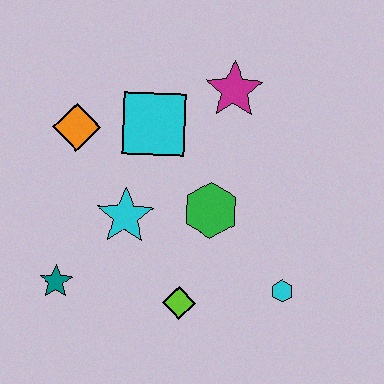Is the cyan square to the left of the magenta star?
Yes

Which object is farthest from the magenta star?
The teal star is farthest from the magenta star.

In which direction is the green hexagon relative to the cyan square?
The green hexagon is below the cyan square.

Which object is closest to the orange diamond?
The cyan square is closest to the orange diamond.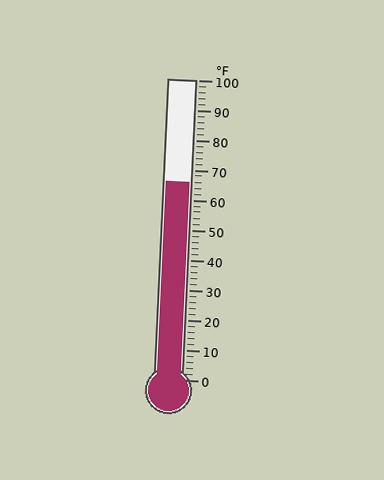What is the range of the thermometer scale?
The thermometer scale ranges from 0°F to 100°F.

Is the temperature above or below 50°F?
The temperature is above 50°F.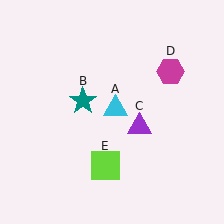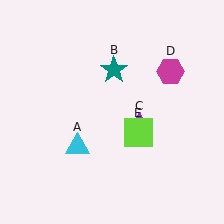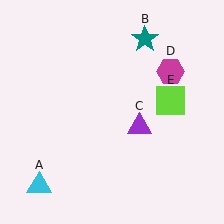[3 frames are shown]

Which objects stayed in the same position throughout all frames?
Purple triangle (object C) and magenta hexagon (object D) remained stationary.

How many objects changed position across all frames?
3 objects changed position: cyan triangle (object A), teal star (object B), lime square (object E).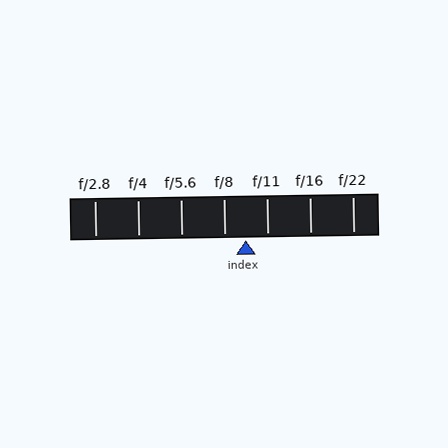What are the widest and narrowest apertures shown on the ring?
The widest aperture shown is f/2.8 and the narrowest is f/22.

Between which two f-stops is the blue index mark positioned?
The index mark is between f/8 and f/11.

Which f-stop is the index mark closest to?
The index mark is closest to f/8.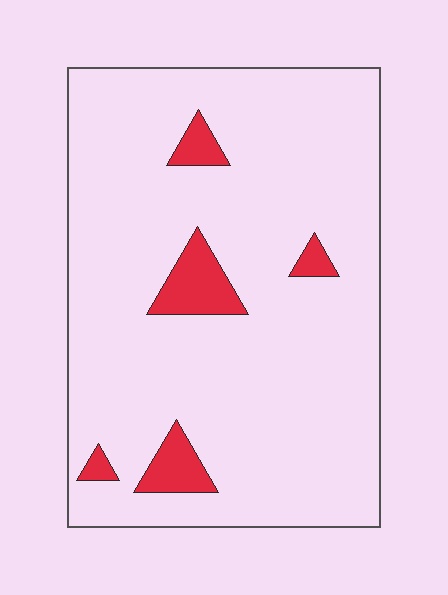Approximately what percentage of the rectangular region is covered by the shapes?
Approximately 10%.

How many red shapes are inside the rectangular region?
5.